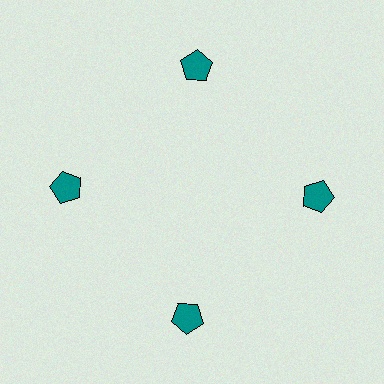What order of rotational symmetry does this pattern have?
This pattern has 4-fold rotational symmetry.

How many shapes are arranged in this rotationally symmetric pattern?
There are 4 shapes, arranged in 4 groups of 1.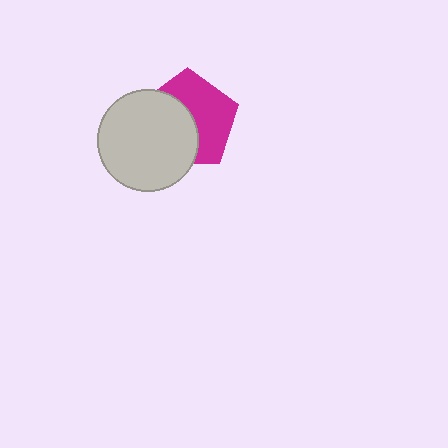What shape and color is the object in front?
The object in front is a light gray circle.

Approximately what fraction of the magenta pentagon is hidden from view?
Roughly 48% of the magenta pentagon is hidden behind the light gray circle.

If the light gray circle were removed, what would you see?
You would see the complete magenta pentagon.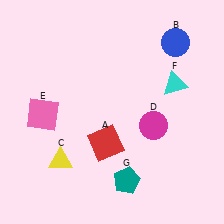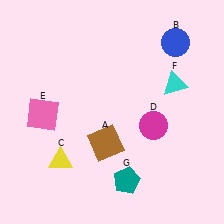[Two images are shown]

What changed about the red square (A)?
In Image 1, A is red. In Image 2, it changed to brown.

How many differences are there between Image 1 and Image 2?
There is 1 difference between the two images.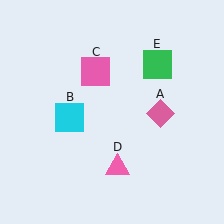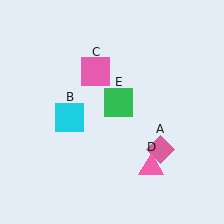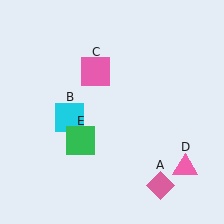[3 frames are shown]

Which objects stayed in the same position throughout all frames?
Cyan square (object B) and pink square (object C) remained stationary.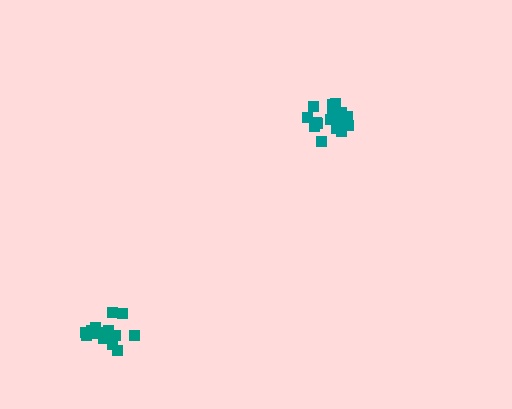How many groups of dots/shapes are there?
There are 2 groups.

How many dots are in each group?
Group 1: 15 dots, Group 2: 18 dots (33 total).